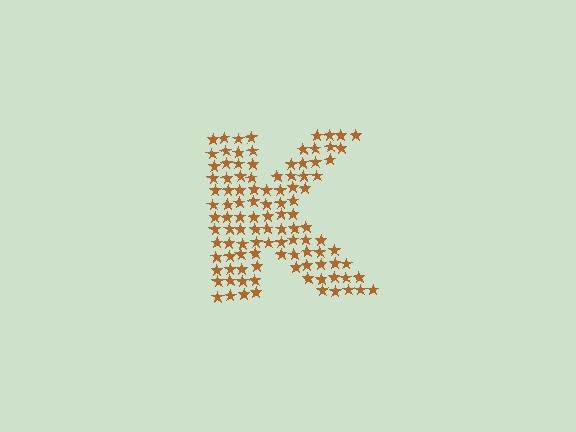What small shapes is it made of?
It is made of small stars.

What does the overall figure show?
The overall figure shows the letter K.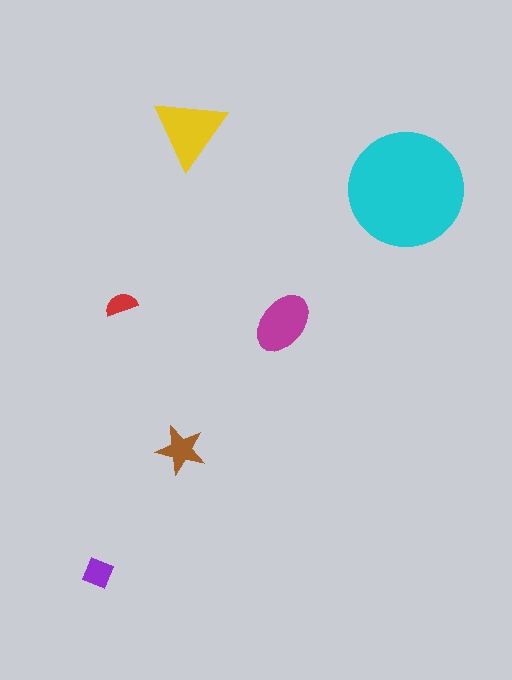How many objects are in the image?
There are 6 objects in the image.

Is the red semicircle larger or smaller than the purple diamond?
Smaller.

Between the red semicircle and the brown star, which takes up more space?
The brown star.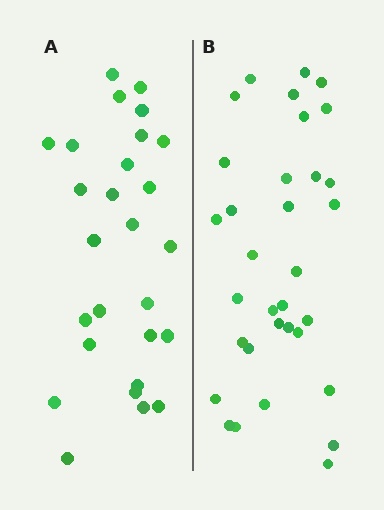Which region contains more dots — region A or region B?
Region B (the right region) has more dots.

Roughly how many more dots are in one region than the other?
Region B has about 6 more dots than region A.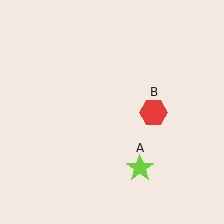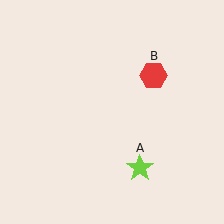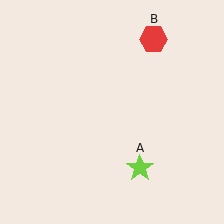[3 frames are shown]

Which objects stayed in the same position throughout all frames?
Lime star (object A) remained stationary.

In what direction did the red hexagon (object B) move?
The red hexagon (object B) moved up.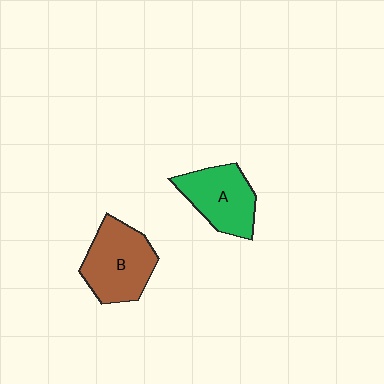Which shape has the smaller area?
Shape A (green).